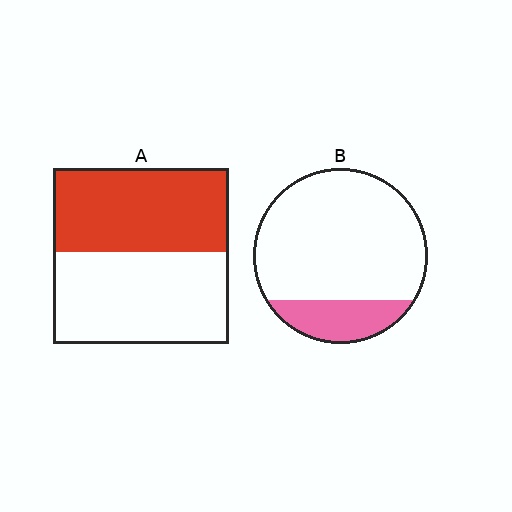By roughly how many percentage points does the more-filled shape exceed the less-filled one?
By roughly 30 percentage points (A over B).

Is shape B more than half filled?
No.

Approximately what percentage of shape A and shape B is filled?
A is approximately 50% and B is approximately 20%.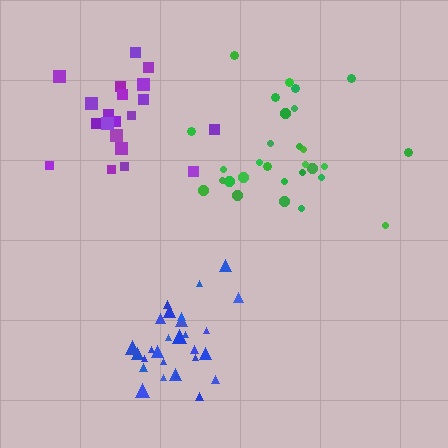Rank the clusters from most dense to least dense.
blue, purple, green.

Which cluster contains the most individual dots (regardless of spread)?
Green (29).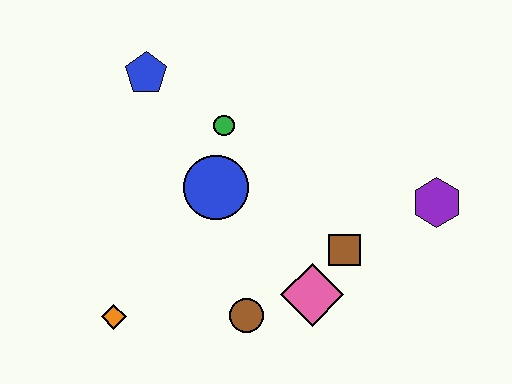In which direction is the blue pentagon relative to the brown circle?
The blue pentagon is above the brown circle.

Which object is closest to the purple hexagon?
The brown square is closest to the purple hexagon.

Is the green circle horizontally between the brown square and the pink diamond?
No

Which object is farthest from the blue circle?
The purple hexagon is farthest from the blue circle.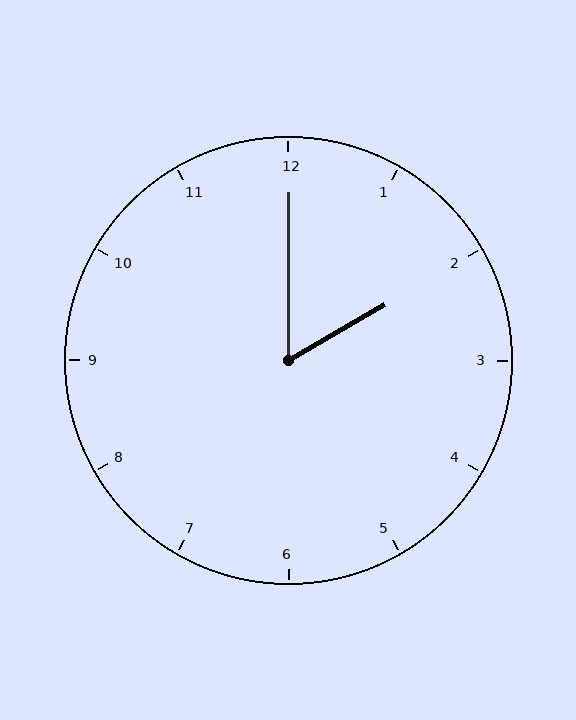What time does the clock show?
2:00.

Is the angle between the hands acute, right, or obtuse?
It is acute.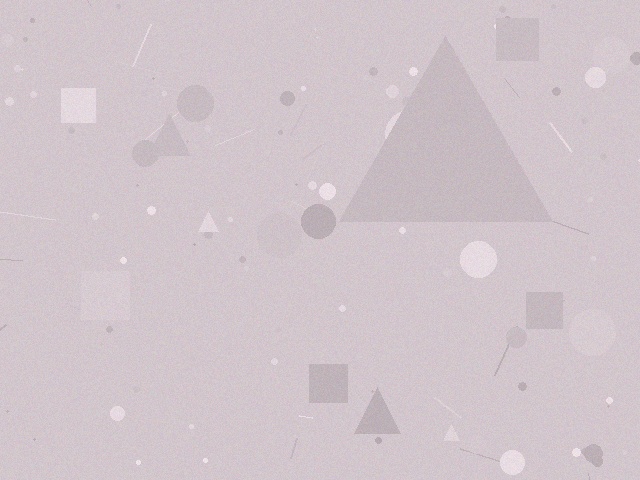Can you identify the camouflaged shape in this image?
The camouflaged shape is a triangle.